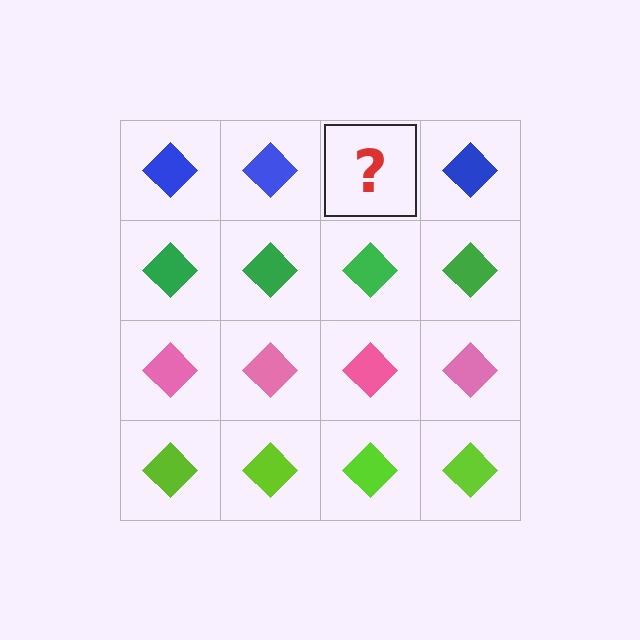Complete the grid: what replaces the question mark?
The question mark should be replaced with a blue diamond.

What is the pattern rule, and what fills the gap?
The rule is that each row has a consistent color. The gap should be filled with a blue diamond.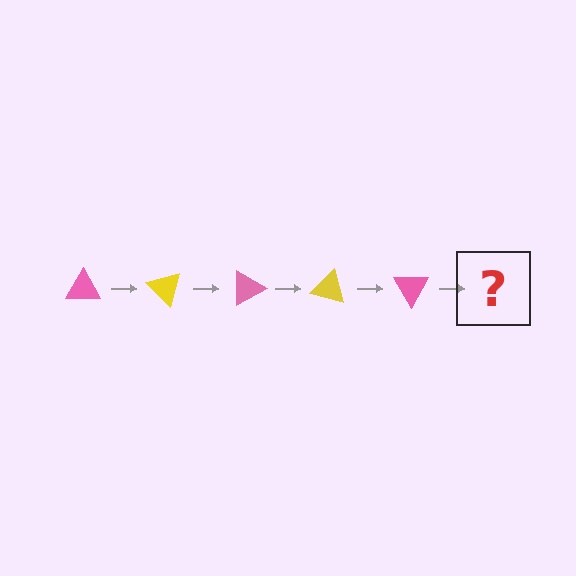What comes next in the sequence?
The next element should be a yellow triangle, rotated 225 degrees from the start.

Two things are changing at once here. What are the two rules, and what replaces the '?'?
The two rules are that it rotates 45 degrees each step and the color cycles through pink and yellow. The '?' should be a yellow triangle, rotated 225 degrees from the start.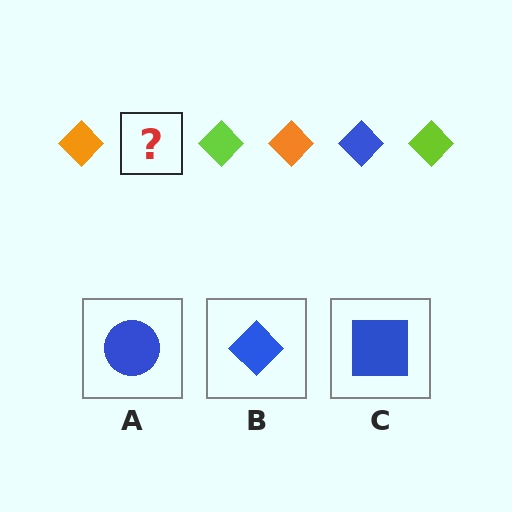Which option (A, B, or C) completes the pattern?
B.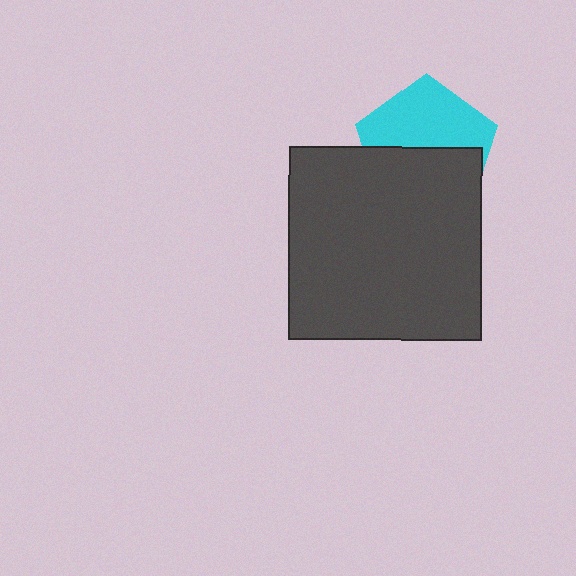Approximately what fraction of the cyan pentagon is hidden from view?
Roughly 50% of the cyan pentagon is hidden behind the dark gray square.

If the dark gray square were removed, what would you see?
You would see the complete cyan pentagon.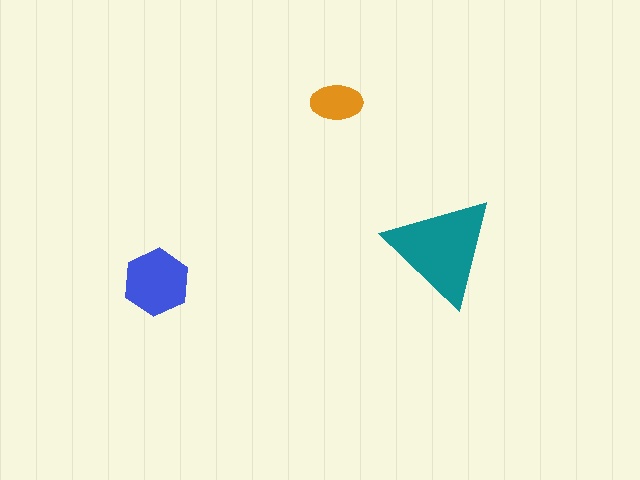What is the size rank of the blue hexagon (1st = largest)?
2nd.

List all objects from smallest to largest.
The orange ellipse, the blue hexagon, the teal triangle.